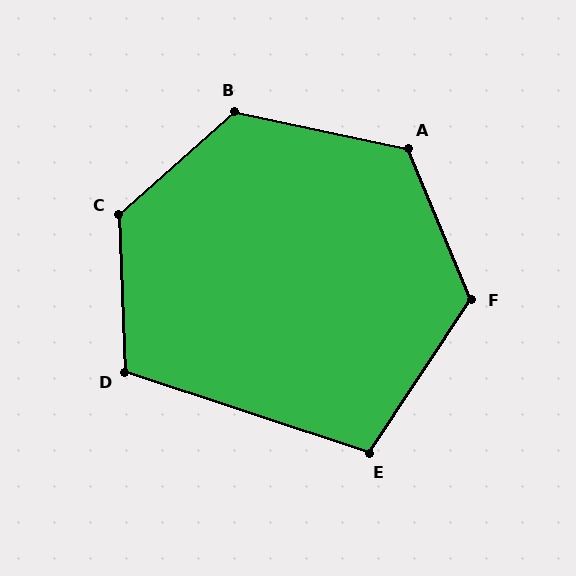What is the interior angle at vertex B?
Approximately 126 degrees (obtuse).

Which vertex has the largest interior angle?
C, at approximately 130 degrees.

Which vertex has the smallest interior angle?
E, at approximately 106 degrees.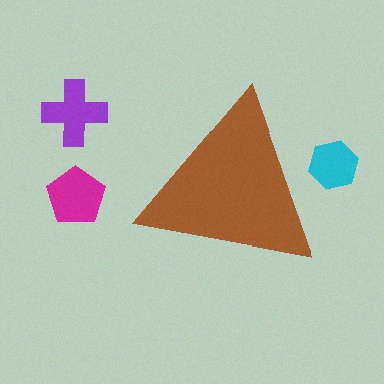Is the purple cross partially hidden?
No, the purple cross is fully visible.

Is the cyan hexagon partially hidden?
Yes, the cyan hexagon is partially hidden behind the brown triangle.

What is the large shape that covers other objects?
A brown triangle.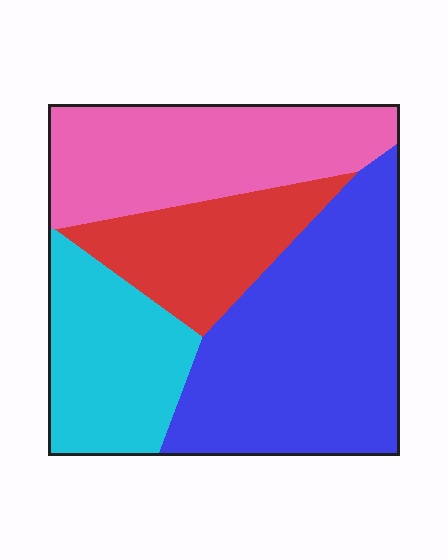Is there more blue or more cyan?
Blue.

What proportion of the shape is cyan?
Cyan covers roughly 20% of the shape.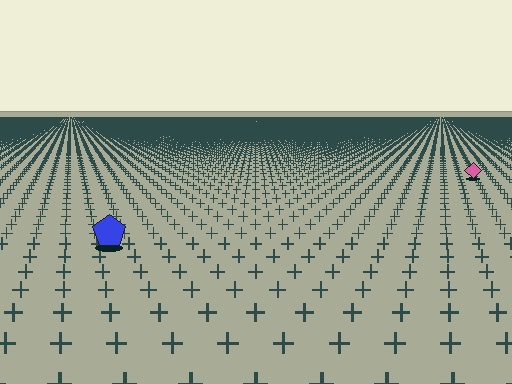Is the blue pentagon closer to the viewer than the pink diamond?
Yes. The blue pentagon is closer — you can tell from the texture gradient: the ground texture is coarser near it.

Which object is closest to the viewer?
The blue pentagon is closest. The texture marks near it are larger and more spread out.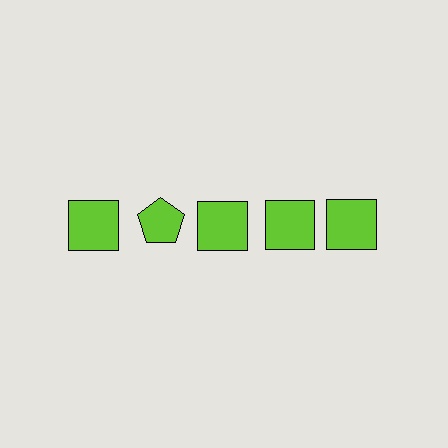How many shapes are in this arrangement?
There are 5 shapes arranged in a grid pattern.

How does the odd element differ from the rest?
It has a different shape: pentagon instead of square.